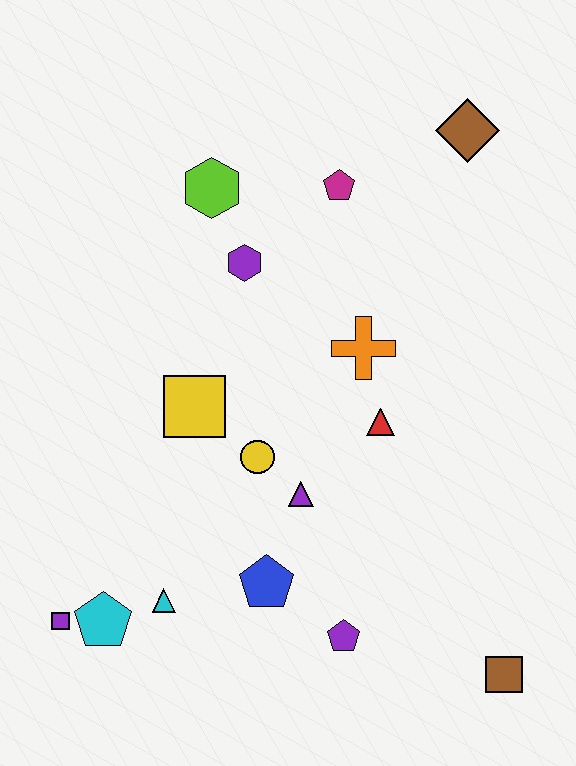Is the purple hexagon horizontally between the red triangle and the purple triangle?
No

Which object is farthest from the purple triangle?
The brown diamond is farthest from the purple triangle.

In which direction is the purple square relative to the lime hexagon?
The purple square is below the lime hexagon.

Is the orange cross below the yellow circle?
No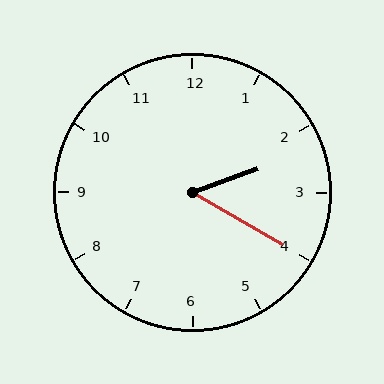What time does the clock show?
2:20.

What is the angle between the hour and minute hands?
Approximately 50 degrees.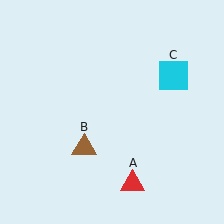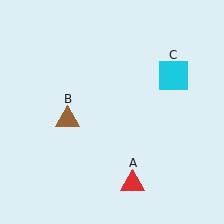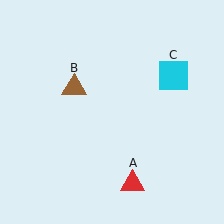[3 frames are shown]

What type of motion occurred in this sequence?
The brown triangle (object B) rotated clockwise around the center of the scene.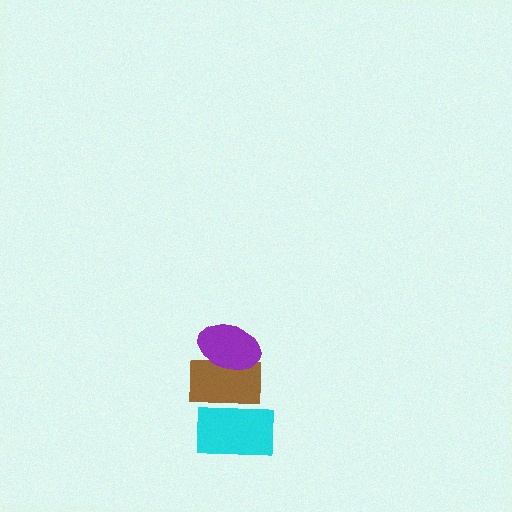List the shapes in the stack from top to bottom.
From top to bottom: the purple ellipse, the brown rectangle, the cyan rectangle.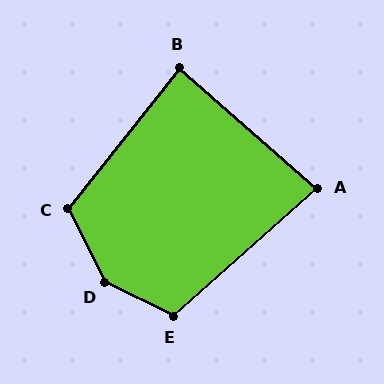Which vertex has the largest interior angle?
D, at approximately 143 degrees.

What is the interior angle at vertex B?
Approximately 87 degrees (approximately right).